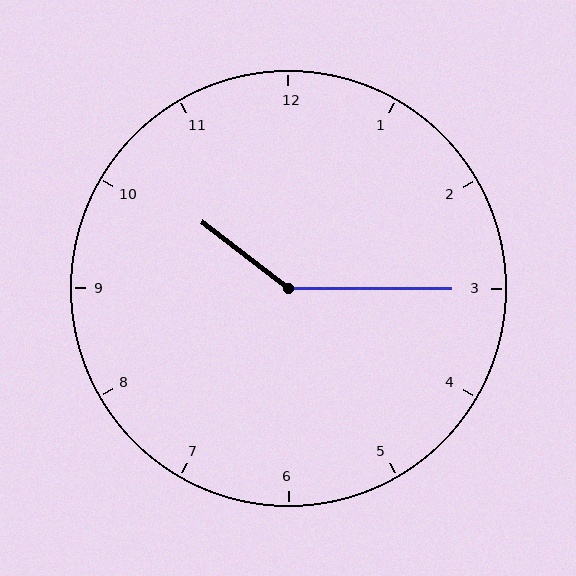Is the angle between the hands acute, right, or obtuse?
It is obtuse.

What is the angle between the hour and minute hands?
Approximately 142 degrees.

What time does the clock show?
10:15.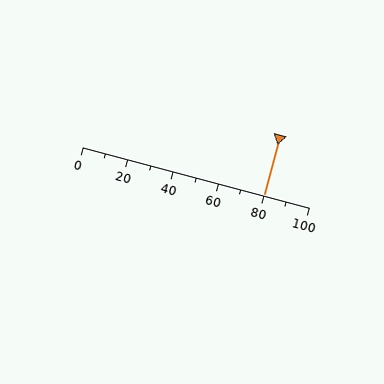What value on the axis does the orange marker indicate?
The marker indicates approximately 80.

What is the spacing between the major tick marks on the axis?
The major ticks are spaced 20 apart.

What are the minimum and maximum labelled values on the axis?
The axis runs from 0 to 100.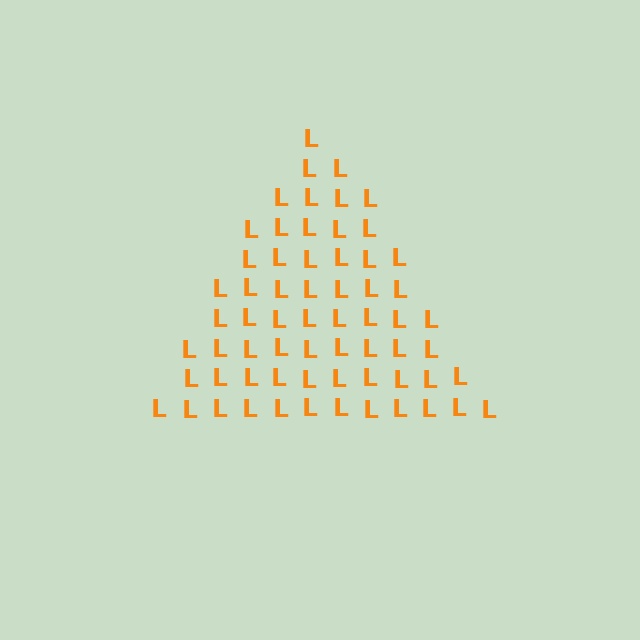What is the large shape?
The large shape is a triangle.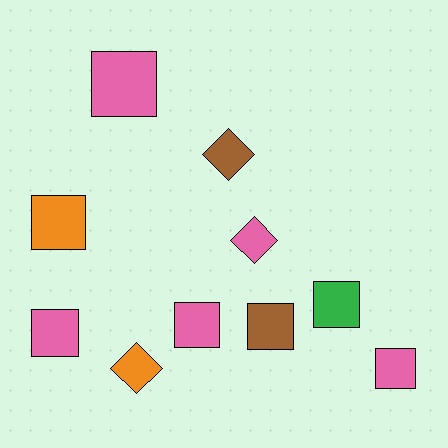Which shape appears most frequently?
Square, with 7 objects.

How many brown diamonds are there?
There is 1 brown diamond.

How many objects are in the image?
There are 10 objects.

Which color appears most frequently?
Pink, with 5 objects.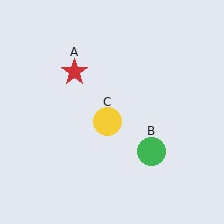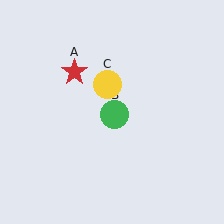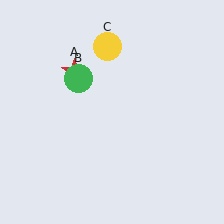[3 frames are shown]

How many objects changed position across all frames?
2 objects changed position: green circle (object B), yellow circle (object C).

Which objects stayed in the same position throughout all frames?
Red star (object A) remained stationary.